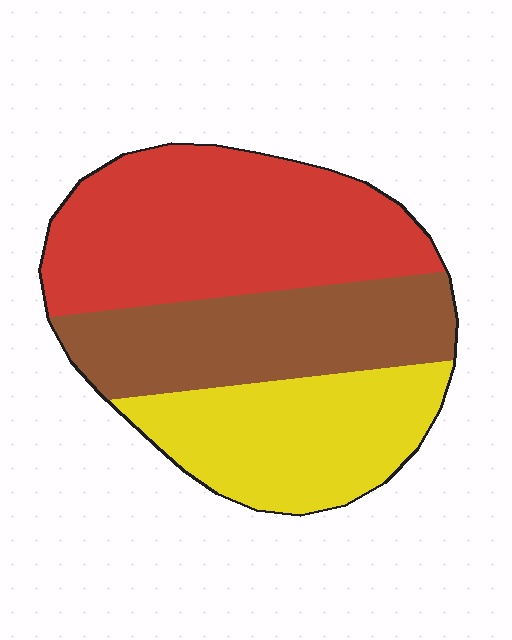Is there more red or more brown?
Red.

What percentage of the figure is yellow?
Yellow covers roughly 30% of the figure.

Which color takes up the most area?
Red, at roughly 40%.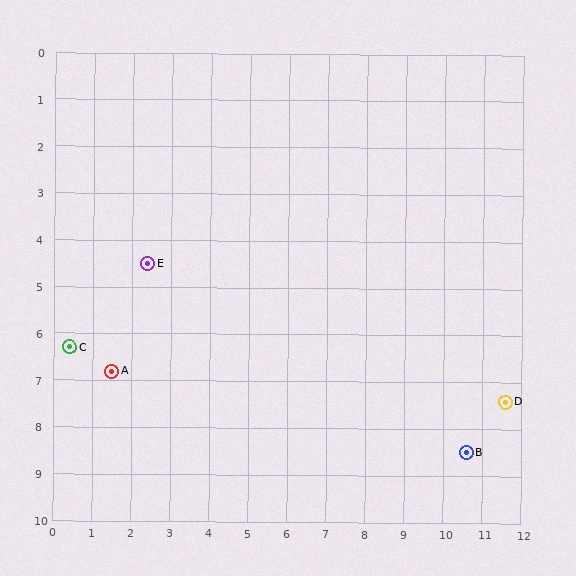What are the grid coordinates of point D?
Point D is at approximately (11.6, 7.4).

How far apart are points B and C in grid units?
Points B and C are about 10.4 grid units apart.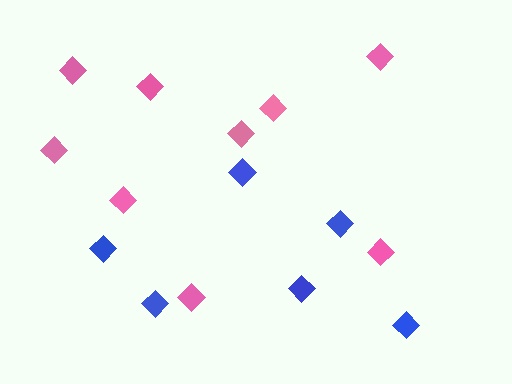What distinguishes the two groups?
There are 2 groups: one group of pink diamonds (9) and one group of blue diamonds (6).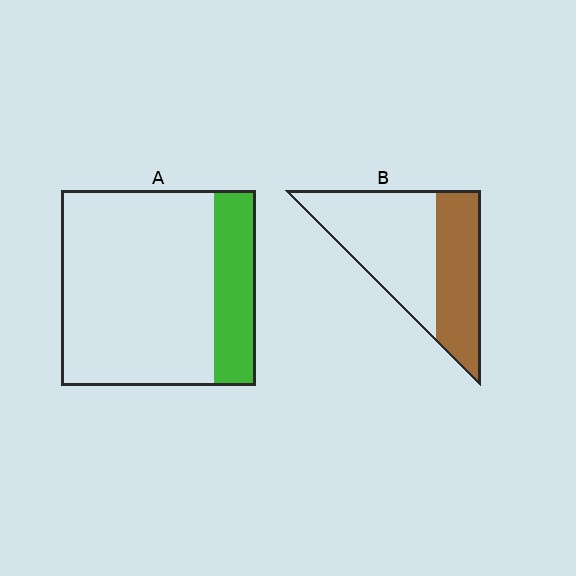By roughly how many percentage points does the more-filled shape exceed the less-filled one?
By roughly 20 percentage points (B over A).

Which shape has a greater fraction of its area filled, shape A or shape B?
Shape B.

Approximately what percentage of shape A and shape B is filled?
A is approximately 20% and B is approximately 40%.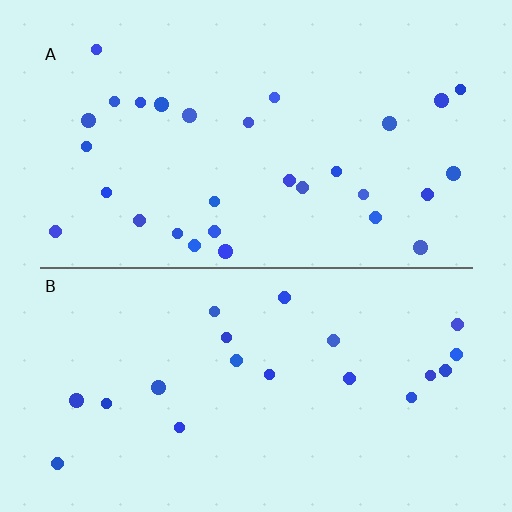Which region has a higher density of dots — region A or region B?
A (the top).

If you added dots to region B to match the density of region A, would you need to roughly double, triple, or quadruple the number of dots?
Approximately double.